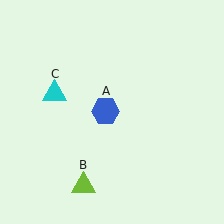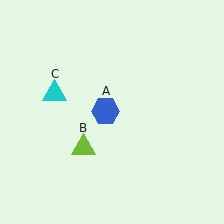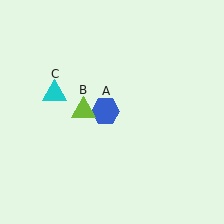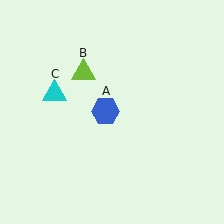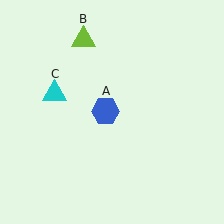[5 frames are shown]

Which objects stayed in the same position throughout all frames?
Blue hexagon (object A) and cyan triangle (object C) remained stationary.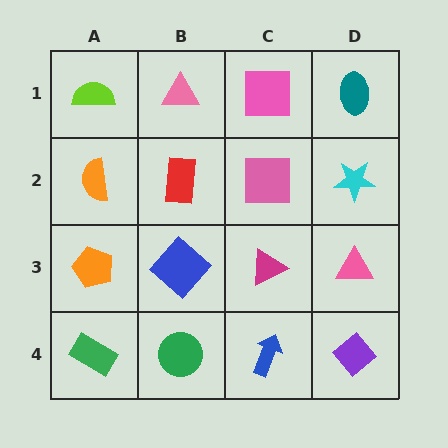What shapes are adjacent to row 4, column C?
A magenta triangle (row 3, column C), a green circle (row 4, column B), a purple diamond (row 4, column D).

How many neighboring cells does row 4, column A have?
2.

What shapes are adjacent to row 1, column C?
A pink square (row 2, column C), a pink triangle (row 1, column B), a teal ellipse (row 1, column D).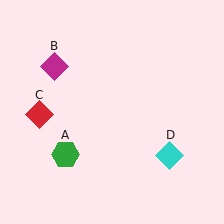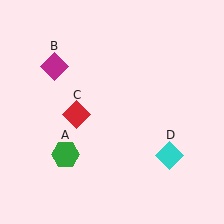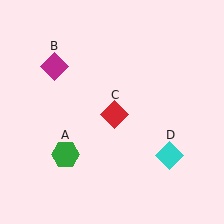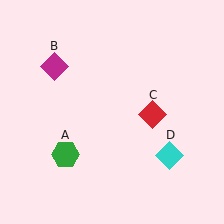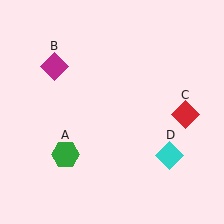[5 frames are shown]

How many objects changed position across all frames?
1 object changed position: red diamond (object C).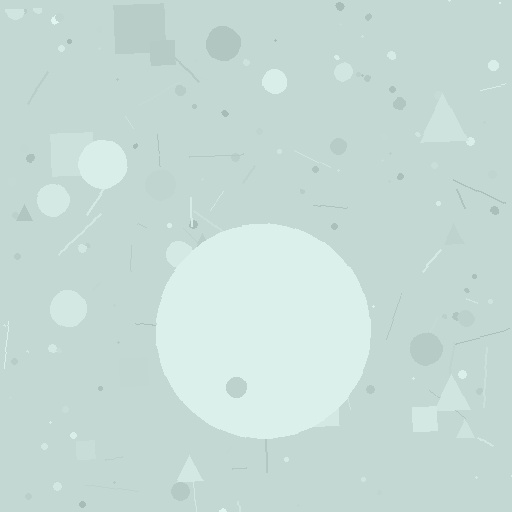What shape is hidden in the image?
A circle is hidden in the image.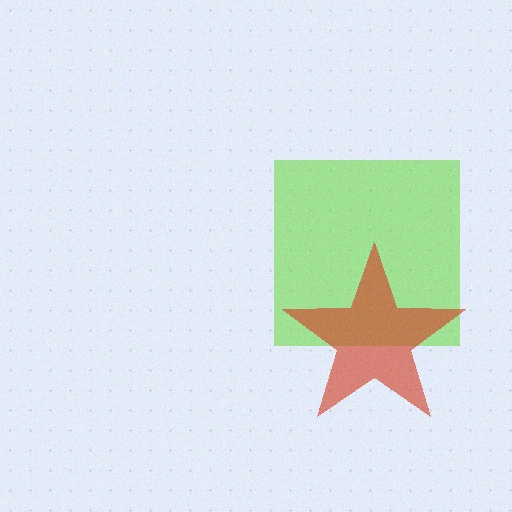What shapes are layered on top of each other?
The layered shapes are: a lime square, a red star.